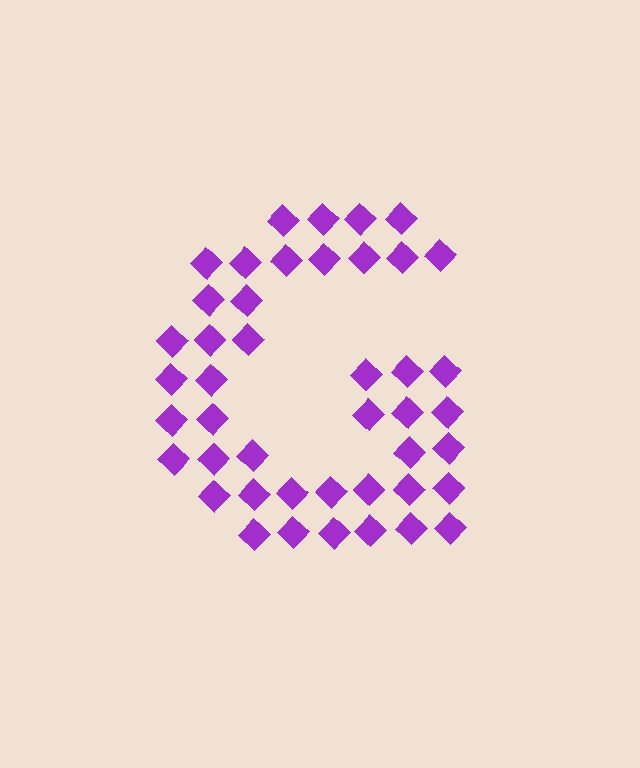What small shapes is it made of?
It is made of small diamonds.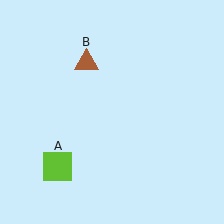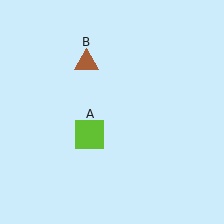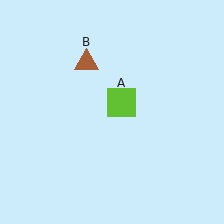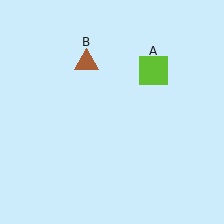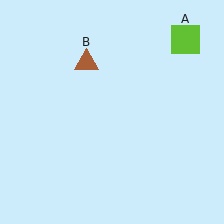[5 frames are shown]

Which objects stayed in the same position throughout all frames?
Brown triangle (object B) remained stationary.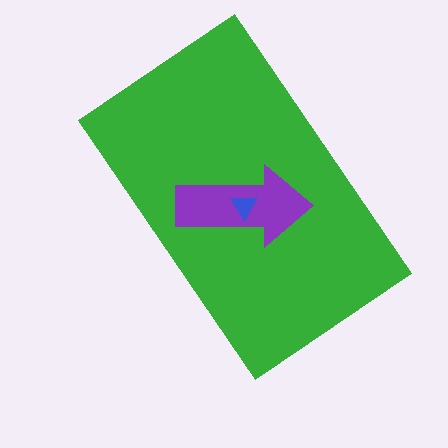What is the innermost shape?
The blue triangle.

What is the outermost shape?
The green rectangle.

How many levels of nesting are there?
3.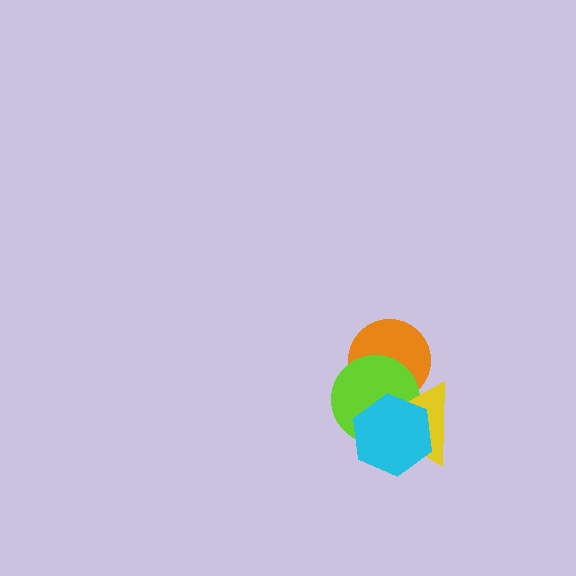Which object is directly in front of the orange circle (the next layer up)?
The lime circle is directly in front of the orange circle.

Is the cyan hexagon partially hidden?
No, no other shape covers it.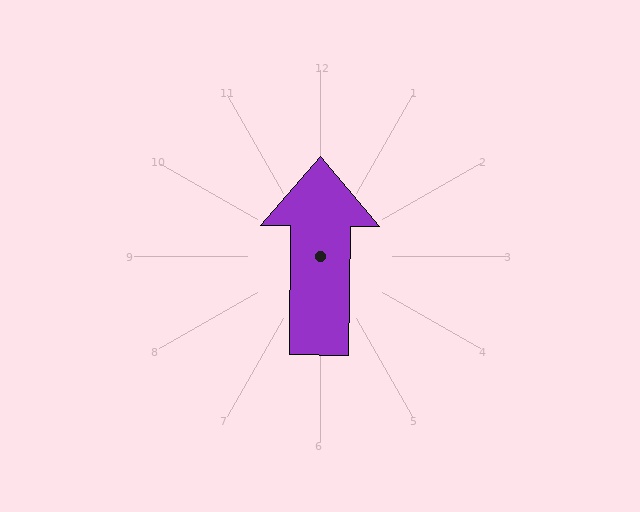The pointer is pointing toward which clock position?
Roughly 12 o'clock.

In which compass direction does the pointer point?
North.